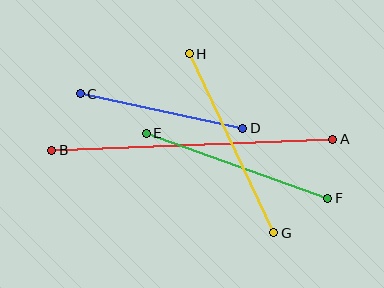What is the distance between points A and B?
The distance is approximately 281 pixels.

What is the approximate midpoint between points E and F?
The midpoint is at approximately (237, 166) pixels.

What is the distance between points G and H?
The distance is approximately 198 pixels.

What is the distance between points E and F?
The distance is approximately 193 pixels.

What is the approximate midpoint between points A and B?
The midpoint is at approximately (192, 145) pixels.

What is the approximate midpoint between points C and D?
The midpoint is at approximately (161, 111) pixels.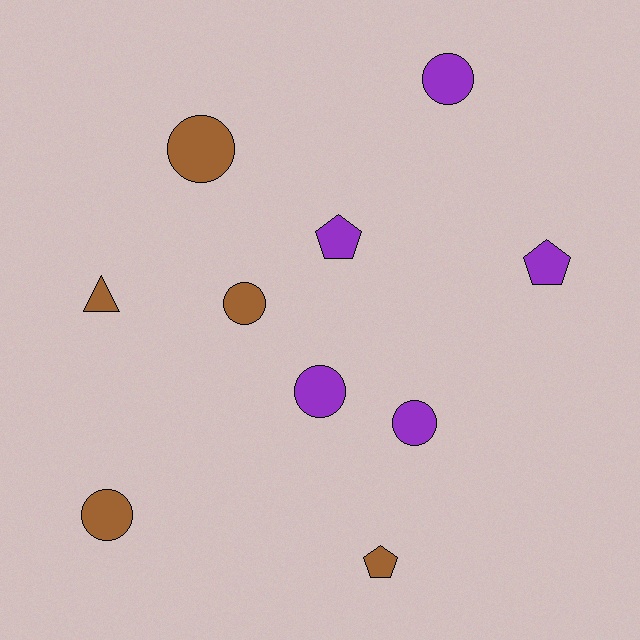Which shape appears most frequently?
Circle, with 6 objects.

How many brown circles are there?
There are 3 brown circles.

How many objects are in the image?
There are 10 objects.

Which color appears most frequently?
Brown, with 5 objects.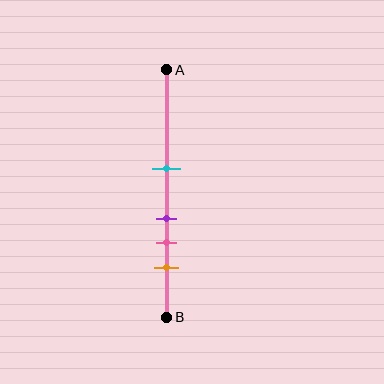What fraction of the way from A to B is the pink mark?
The pink mark is approximately 70% (0.7) of the way from A to B.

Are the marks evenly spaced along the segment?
No, the marks are not evenly spaced.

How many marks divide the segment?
There are 4 marks dividing the segment.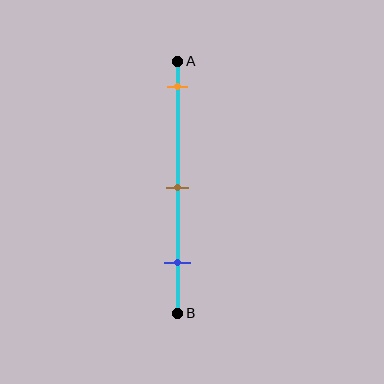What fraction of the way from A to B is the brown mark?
The brown mark is approximately 50% (0.5) of the way from A to B.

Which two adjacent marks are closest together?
The brown and blue marks are the closest adjacent pair.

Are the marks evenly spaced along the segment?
Yes, the marks are approximately evenly spaced.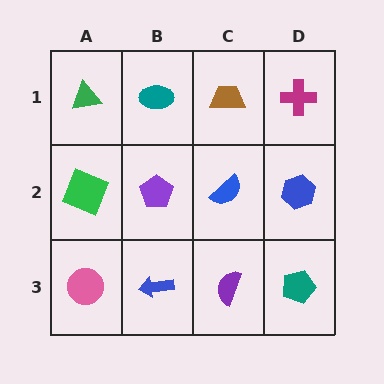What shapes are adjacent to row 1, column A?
A green square (row 2, column A), a teal ellipse (row 1, column B).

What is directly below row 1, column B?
A purple pentagon.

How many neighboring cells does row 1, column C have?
3.